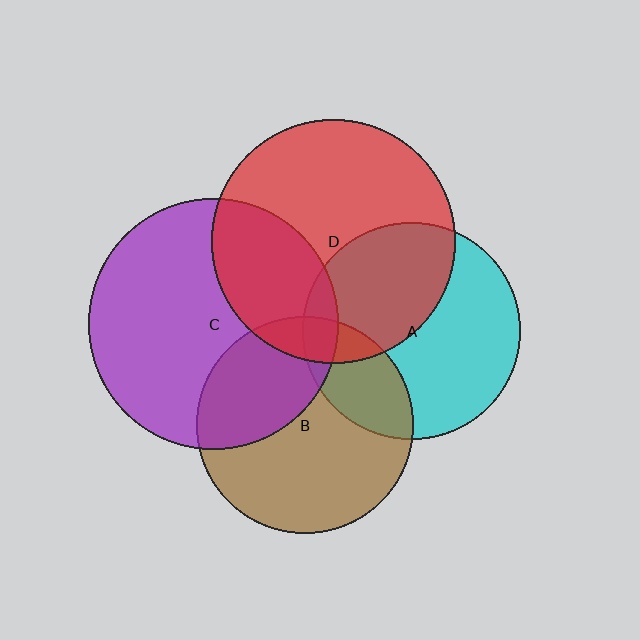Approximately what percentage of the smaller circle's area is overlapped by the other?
Approximately 35%.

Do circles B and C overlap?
Yes.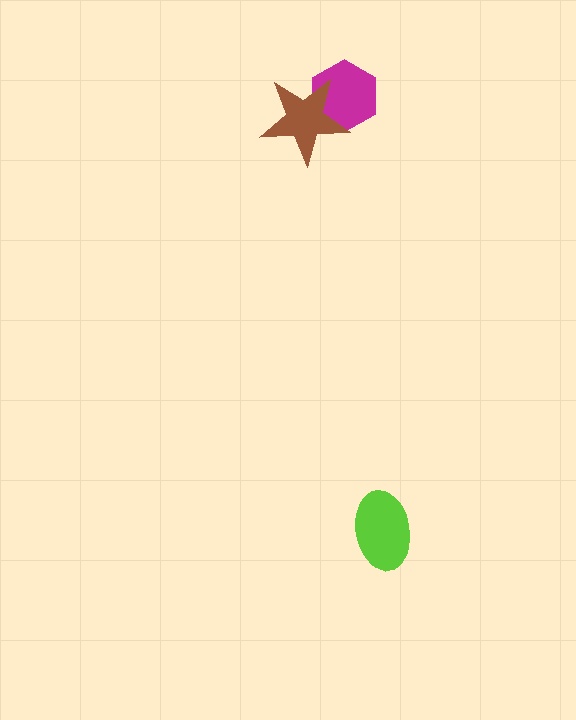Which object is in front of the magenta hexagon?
The brown star is in front of the magenta hexagon.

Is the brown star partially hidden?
No, no other shape covers it.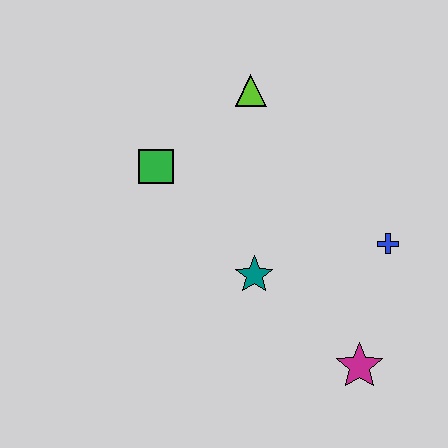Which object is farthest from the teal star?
The lime triangle is farthest from the teal star.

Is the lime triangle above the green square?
Yes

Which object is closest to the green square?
The lime triangle is closest to the green square.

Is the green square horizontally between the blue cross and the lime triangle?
No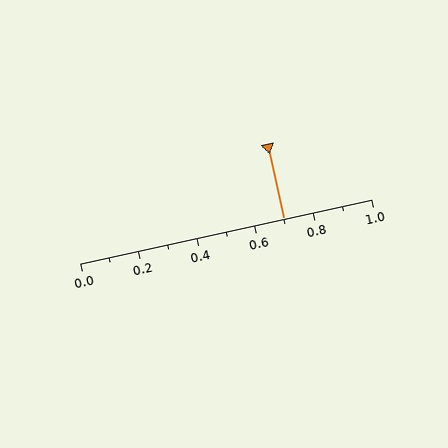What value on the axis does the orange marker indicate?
The marker indicates approximately 0.7.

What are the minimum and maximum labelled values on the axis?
The axis runs from 0.0 to 1.0.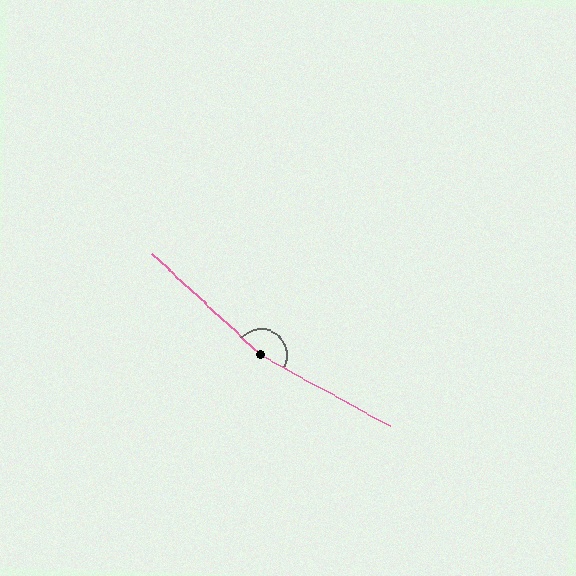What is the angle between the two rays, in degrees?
Approximately 166 degrees.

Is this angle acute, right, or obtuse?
It is obtuse.